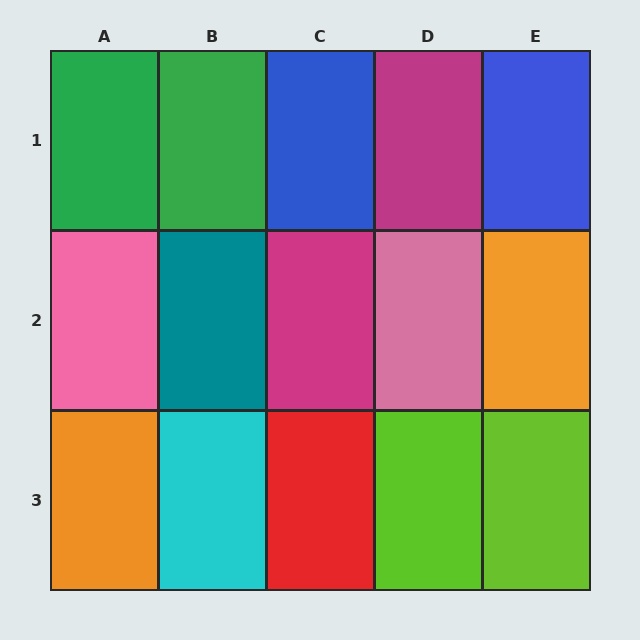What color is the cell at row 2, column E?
Orange.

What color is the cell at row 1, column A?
Green.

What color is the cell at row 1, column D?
Magenta.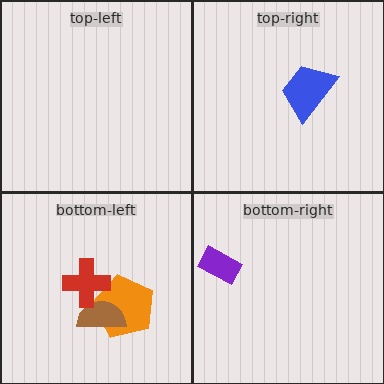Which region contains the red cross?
The bottom-left region.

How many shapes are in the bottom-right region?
1.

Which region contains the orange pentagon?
The bottom-left region.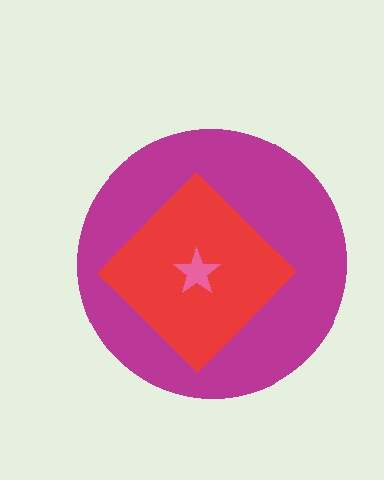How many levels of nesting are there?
3.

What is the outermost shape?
The magenta circle.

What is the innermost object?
The pink star.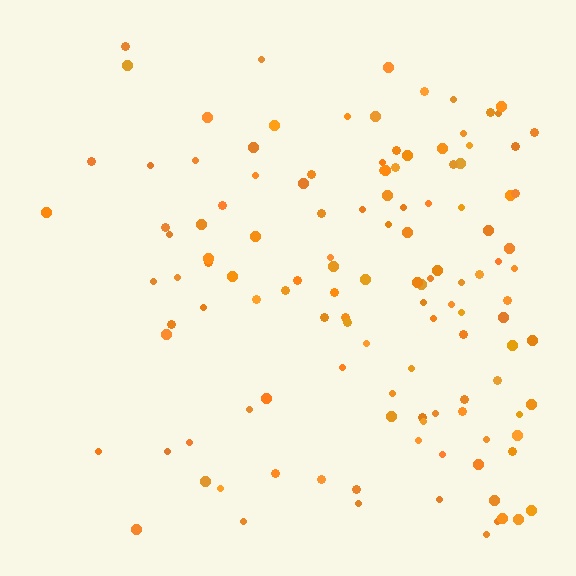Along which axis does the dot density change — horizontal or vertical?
Horizontal.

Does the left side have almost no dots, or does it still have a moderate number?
Still a moderate number, just noticeably fewer than the right.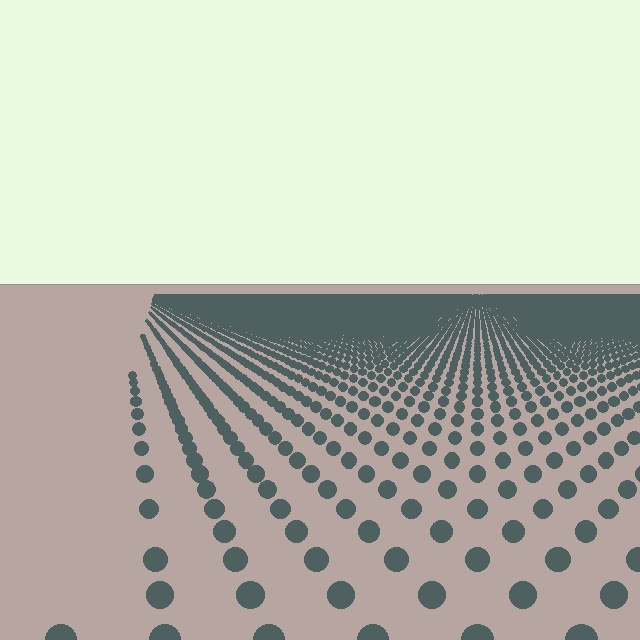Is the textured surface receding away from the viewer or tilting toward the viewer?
The surface is receding away from the viewer. Texture elements get smaller and denser toward the top.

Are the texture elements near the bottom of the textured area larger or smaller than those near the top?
Larger. Near the bottom, elements are closer to the viewer and appear at a bigger on-screen size.